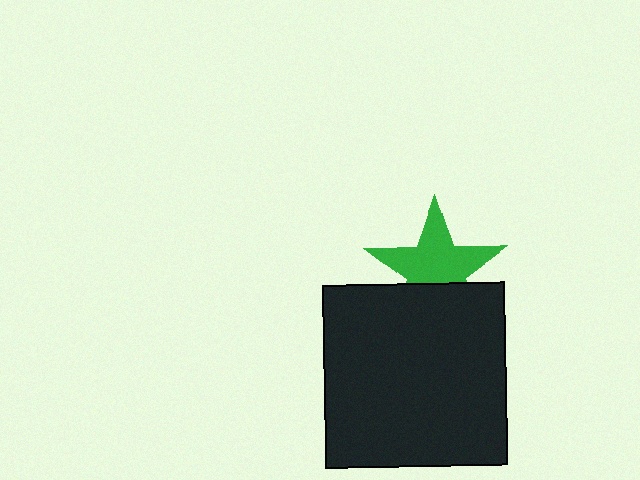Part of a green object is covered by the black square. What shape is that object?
It is a star.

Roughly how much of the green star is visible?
Most of it is visible (roughly 67%).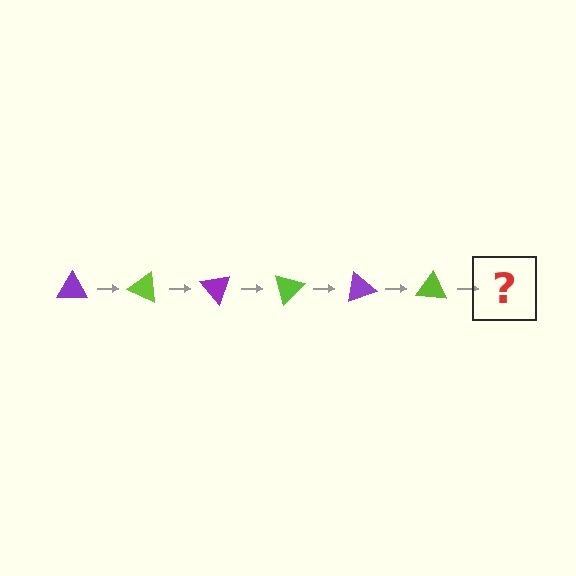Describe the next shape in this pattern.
It should be a purple triangle, rotated 150 degrees from the start.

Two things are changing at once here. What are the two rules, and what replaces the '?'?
The two rules are that it rotates 25 degrees each step and the color cycles through purple and lime. The '?' should be a purple triangle, rotated 150 degrees from the start.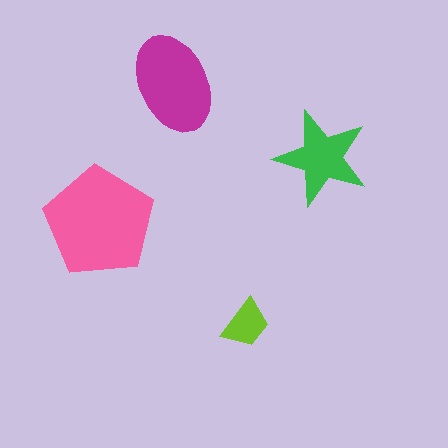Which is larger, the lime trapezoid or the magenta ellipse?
The magenta ellipse.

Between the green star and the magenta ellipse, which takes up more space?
The magenta ellipse.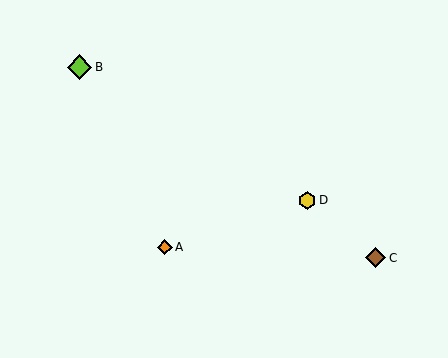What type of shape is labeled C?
Shape C is a brown diamond.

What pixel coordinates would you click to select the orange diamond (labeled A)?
Click at (165, 247) to select the orange diamond A.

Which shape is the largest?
The lime diamond (labeled B) is the largest.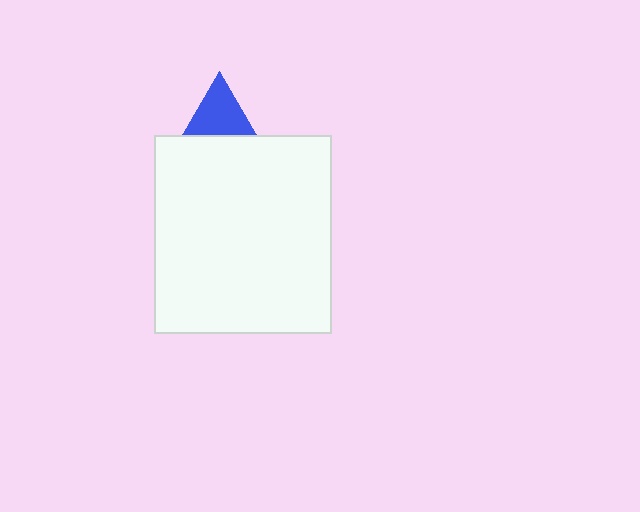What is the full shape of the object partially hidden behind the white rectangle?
The partially hidden object is a blue triangle.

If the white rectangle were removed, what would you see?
You would see the complete blue triangle.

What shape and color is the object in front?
The object in front is a white rectangle.